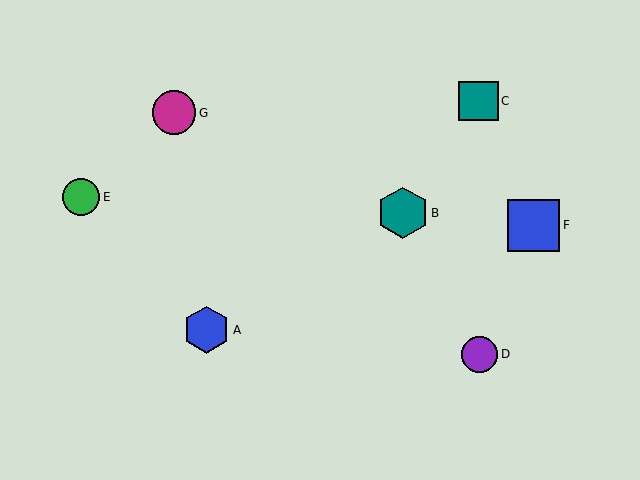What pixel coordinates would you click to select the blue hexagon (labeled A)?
Click at (207, 330) to select the blue hexagon A.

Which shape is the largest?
The blue square (labeled F) is the largest.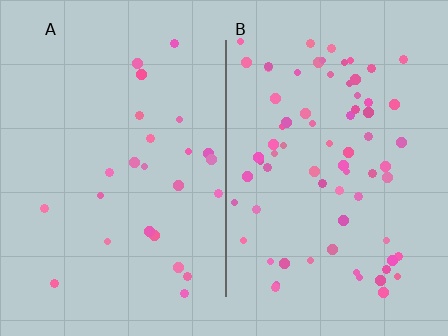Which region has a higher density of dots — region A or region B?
B (the right).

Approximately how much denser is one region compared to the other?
Approximately 2.9× — region B over region A.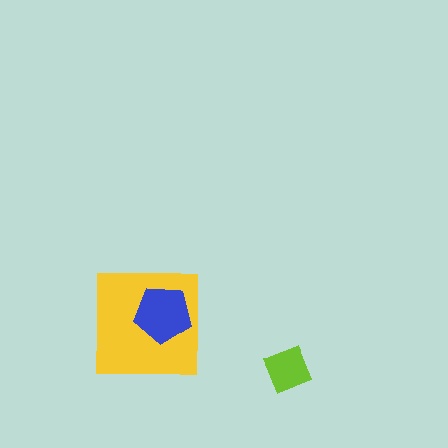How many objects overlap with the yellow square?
1 object overlaps with the yellow square.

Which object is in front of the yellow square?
The blue pentagon is in front of the yellow square.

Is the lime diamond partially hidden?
No, no other shape covers it.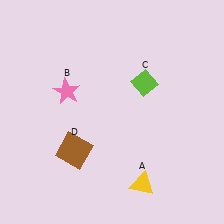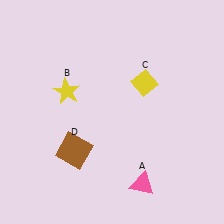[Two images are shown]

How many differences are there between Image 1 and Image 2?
There are 3 differences between the two images.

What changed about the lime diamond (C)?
In Image 1, C is lime. In Image 2, it changed to yellow.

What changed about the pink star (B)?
In Image 1, B is pink. In Image 2, it changed to yellow.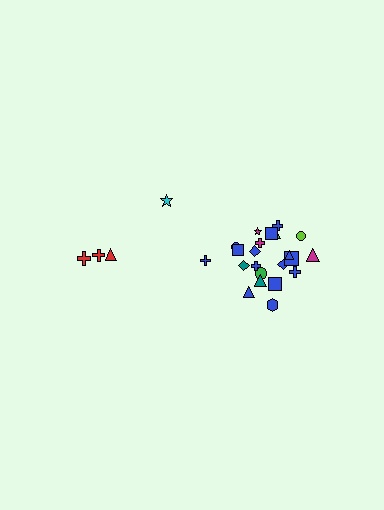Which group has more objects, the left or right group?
The right group.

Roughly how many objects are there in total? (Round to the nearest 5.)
Roughly 25 objects in total.